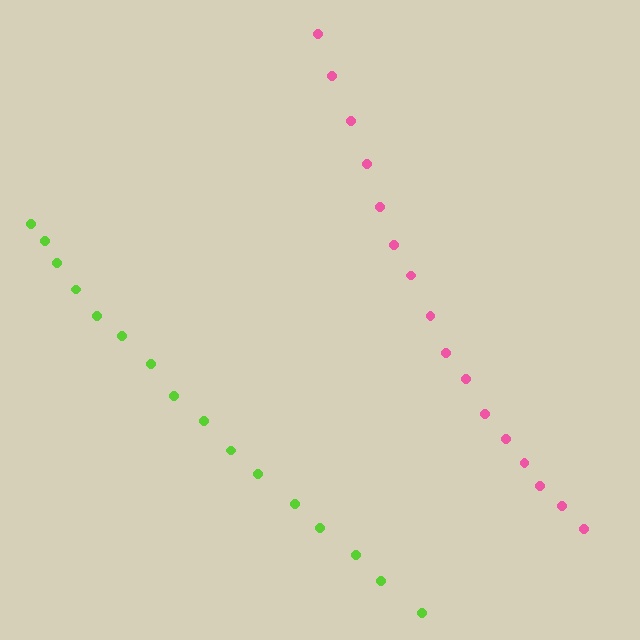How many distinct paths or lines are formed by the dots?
There are 2 distinct paths.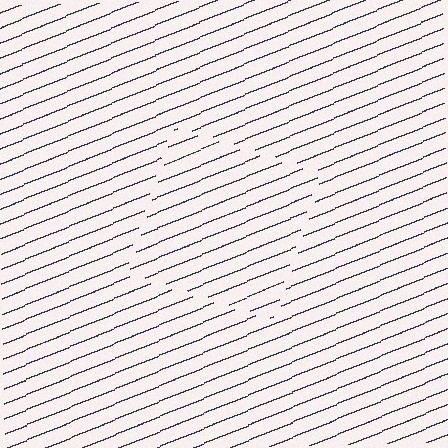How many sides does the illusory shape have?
4 sides — the line-ends trace a square.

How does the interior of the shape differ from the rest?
The interior of the shape contains the same grating, shifted by half a period — the contour is defined by the phase discontinuity where line-ends from the inner and outer gratings abut.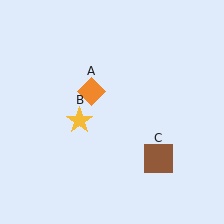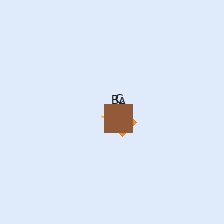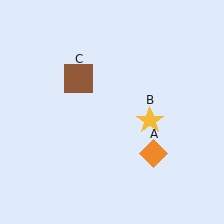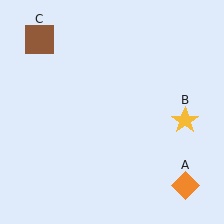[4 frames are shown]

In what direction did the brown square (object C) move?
The brown square (object C) moved up and to the left.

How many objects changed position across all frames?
3 objects changed position: orange diamond (object A), yellow star (object B), brown square (object C).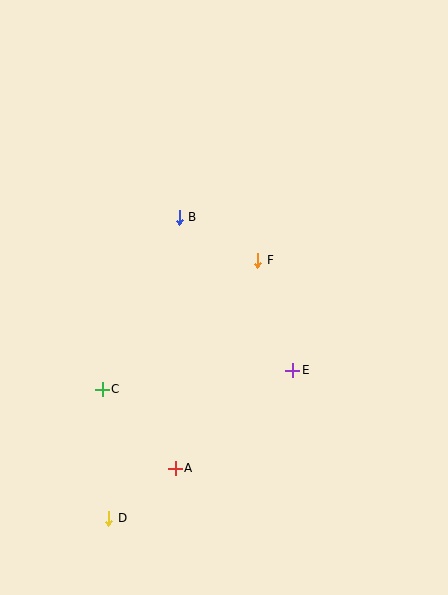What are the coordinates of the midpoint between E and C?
The midpoint between E and C is at (197, 380).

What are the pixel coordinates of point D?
Point D is at (109, 518).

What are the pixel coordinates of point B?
Point B is at (179, 217).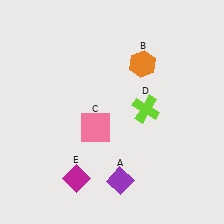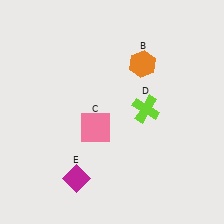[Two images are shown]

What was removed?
The purple diamond (A) was removed in Image 2.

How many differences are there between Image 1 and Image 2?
There is 1 difference between the two images.